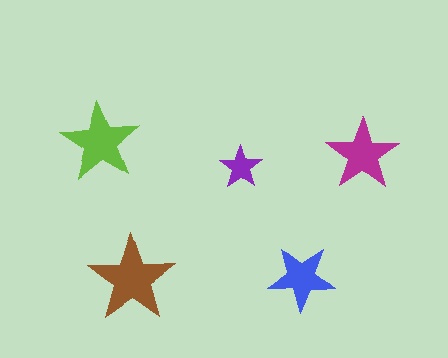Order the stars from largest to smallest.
the brown one, the lime one, the magenta one, the blue one, the purple one.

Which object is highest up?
The lime star is topmost.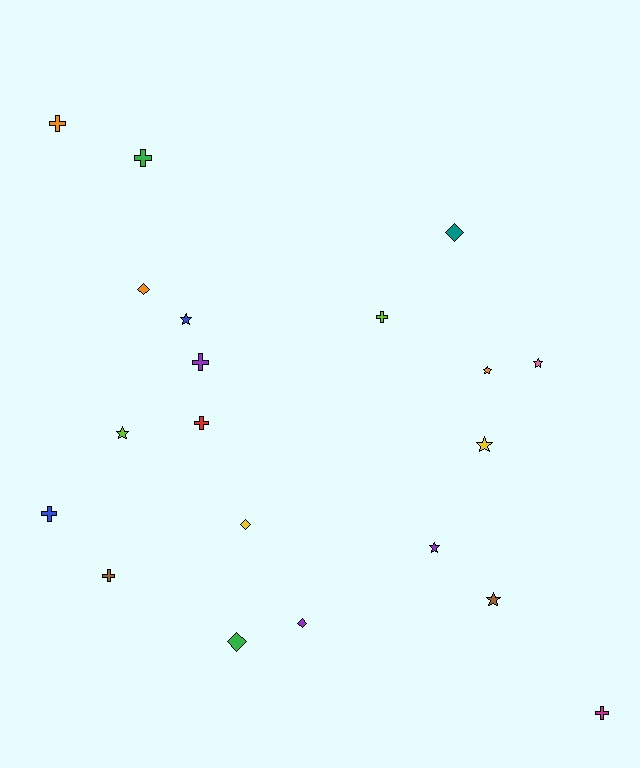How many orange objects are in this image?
There are 3 orange objects.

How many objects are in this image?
There are 20 objects.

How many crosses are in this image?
There are 8 crosses.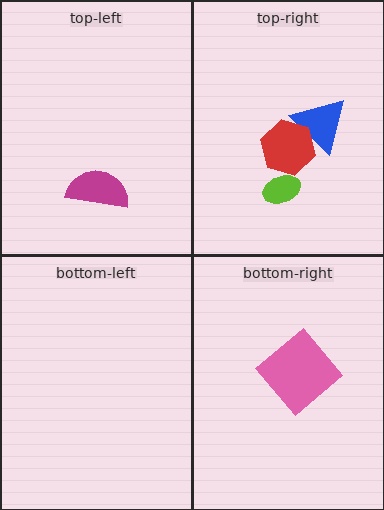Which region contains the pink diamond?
The bottom-right region.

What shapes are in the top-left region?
The magenta semicircle.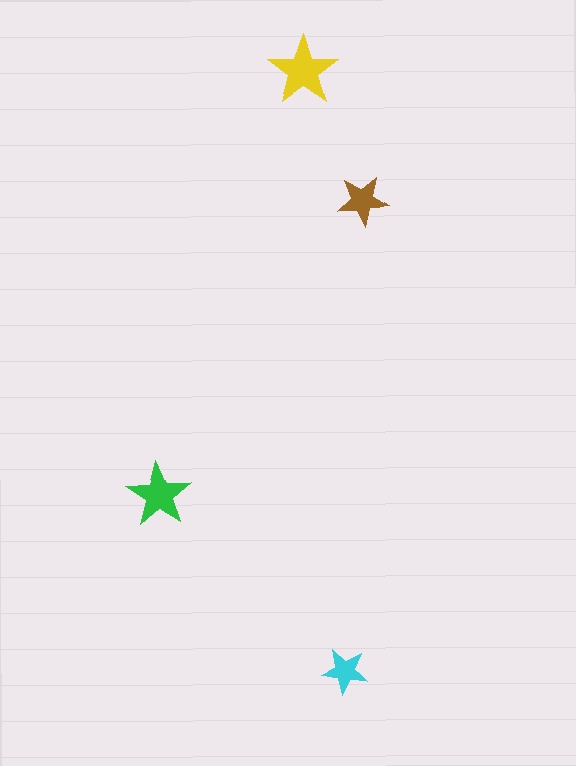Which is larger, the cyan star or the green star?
The green one.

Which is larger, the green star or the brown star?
The green one.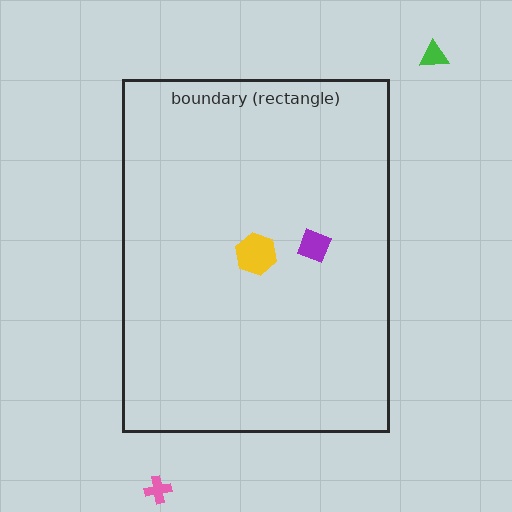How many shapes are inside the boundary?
2 inside, 2 outside.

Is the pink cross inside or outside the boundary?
Outside.